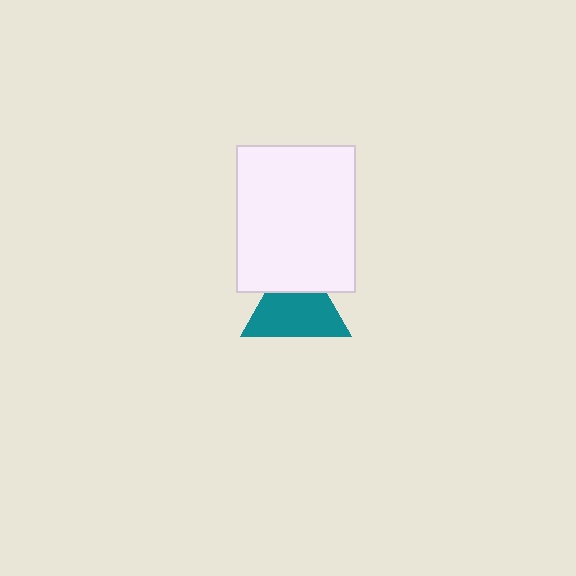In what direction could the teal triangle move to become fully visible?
The teal triangle could move down. That would shift it out from behind the white rectangle entirely.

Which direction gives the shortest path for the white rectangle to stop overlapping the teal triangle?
Moving up gives the shortest separation.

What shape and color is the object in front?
The object in front is a white rectangle.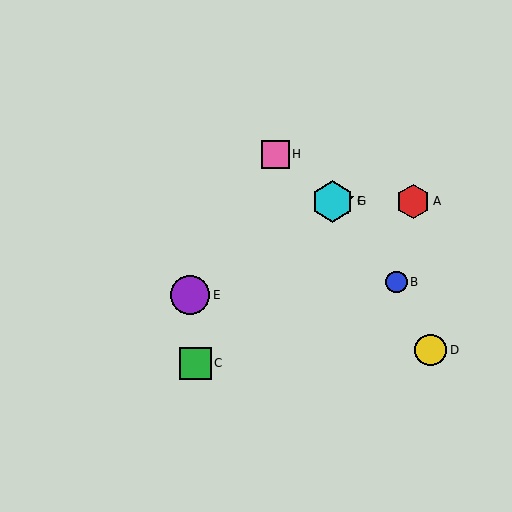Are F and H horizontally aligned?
No, F is at y≈201 and H is at y≈154.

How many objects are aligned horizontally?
3 objects (A, F, G) are aligned horizontally.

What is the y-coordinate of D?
Object D is at y≈350.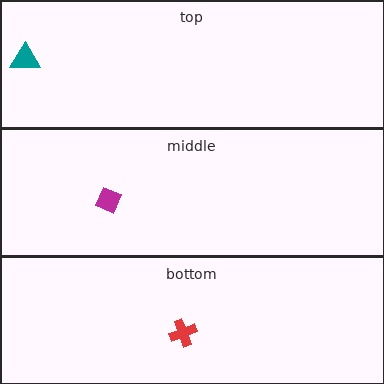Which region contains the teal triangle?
The top region.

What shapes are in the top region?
The teal triangle.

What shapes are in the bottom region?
The red cross.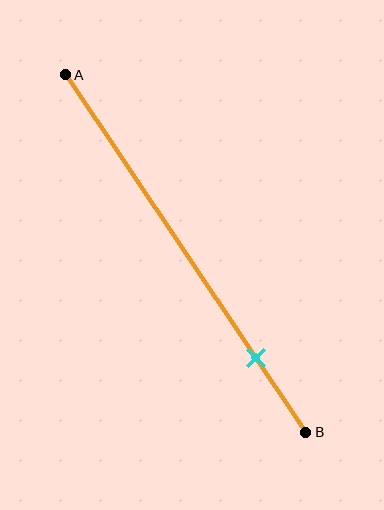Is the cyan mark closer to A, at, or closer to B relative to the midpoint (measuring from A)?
The cyan mark is closer to point B than the midpoint of segment AB.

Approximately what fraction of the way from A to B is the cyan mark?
The cyan mark is approximately 80% of the way from A to B.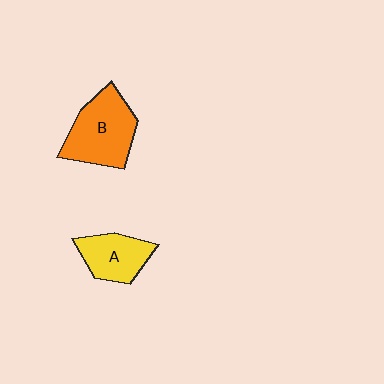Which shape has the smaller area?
Shape A (yellow).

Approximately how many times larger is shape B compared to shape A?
Approximately 1.5 times.